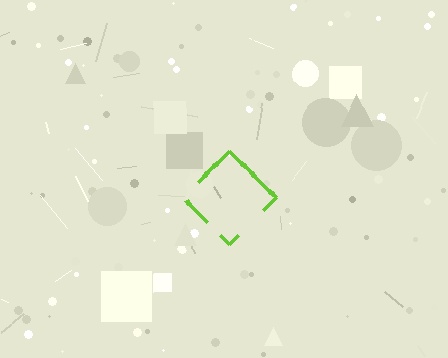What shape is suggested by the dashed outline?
The dashed outline suggests a diamond.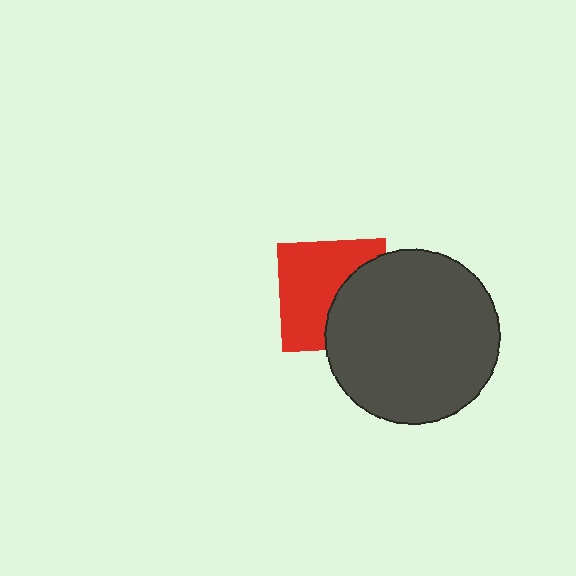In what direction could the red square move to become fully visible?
The red square could move left. That would shift it out from behind the dark gray circle entirely.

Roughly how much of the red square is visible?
About half of it is visible (roughly 60%).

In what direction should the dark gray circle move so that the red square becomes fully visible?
The dark gray circle should move right. That is the shortest direction to clear the overlap and leave the red square fully visible.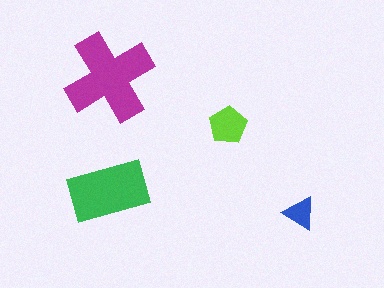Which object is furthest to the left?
The green rectangle is leftmost.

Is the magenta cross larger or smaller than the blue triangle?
Larger.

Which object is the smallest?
The blue triangle.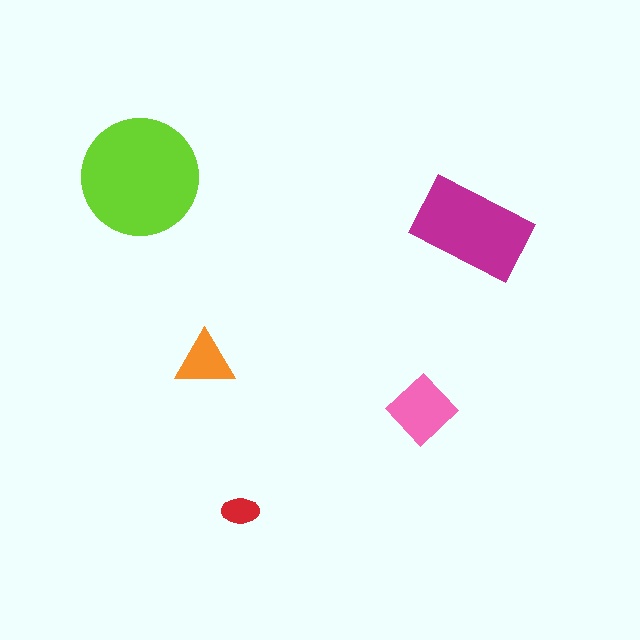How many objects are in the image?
There are 5 objects in the image.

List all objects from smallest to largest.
The red ellipse, the orange triangle, the pink diamond, the magenta rectangle, the lime circle.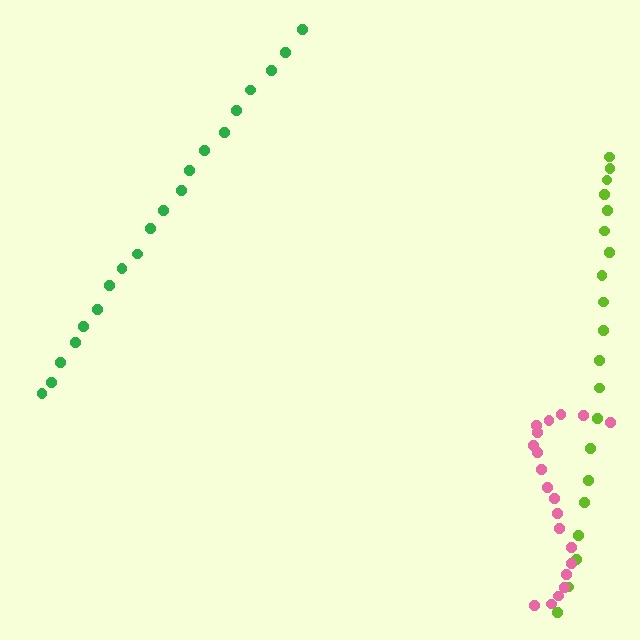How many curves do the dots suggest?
There are 3 distinct paths.